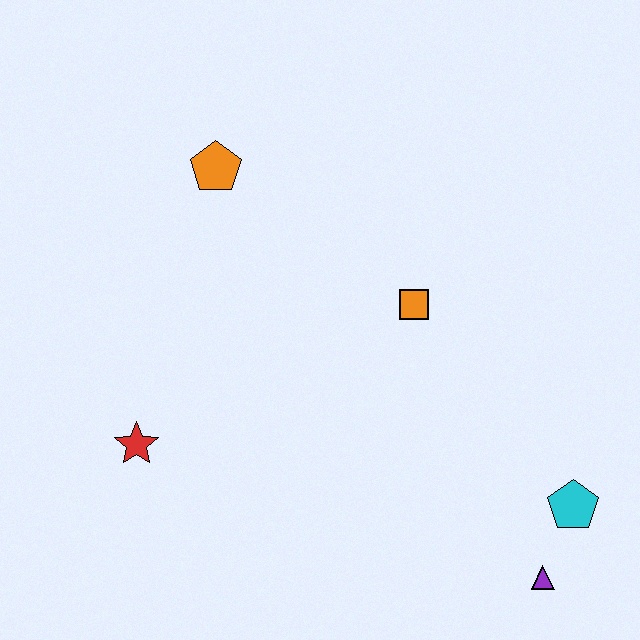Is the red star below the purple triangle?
No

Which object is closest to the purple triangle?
The cyan pentagon is closest to the purple triangle.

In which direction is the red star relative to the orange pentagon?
The red star is below the orange pentagon.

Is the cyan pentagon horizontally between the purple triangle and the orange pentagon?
No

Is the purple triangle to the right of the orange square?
Yes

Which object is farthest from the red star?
The cyan pentagon is farthest from the red star.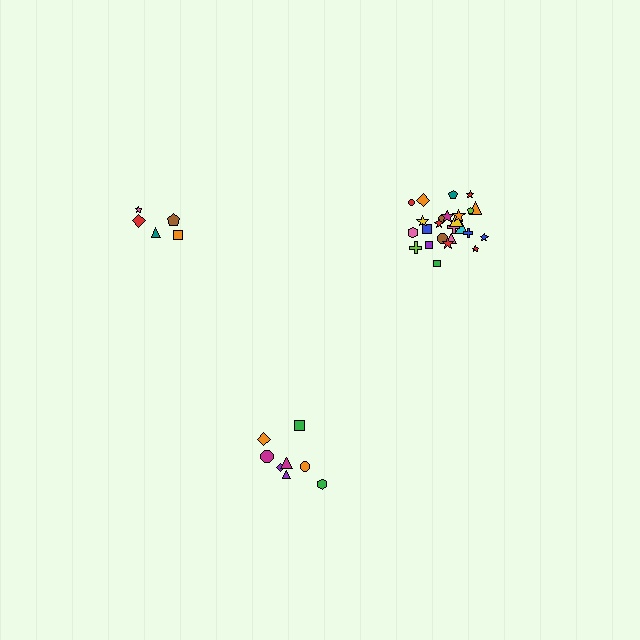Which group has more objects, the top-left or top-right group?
The top-right group.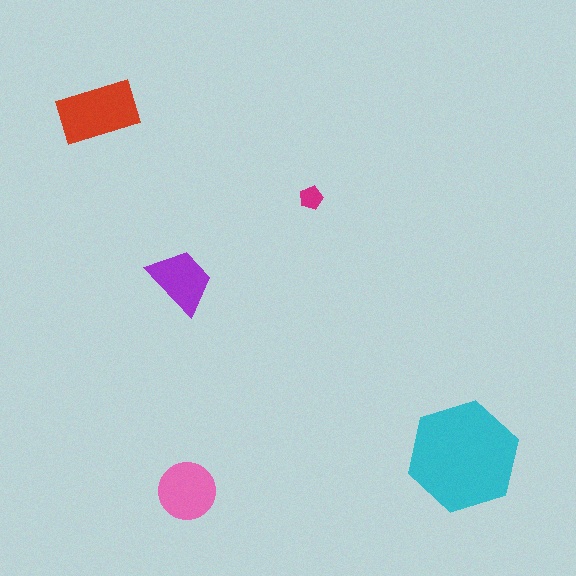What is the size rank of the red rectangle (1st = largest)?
2nd.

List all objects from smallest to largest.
The magenta pentagon, the purple trapezoid, the pink circle, the red rectangle, the cyan hexagon.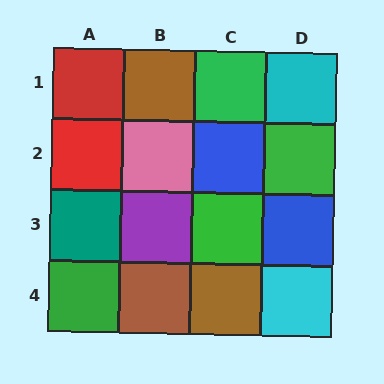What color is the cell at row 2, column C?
Blue.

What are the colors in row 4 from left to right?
Green, brown, brown, cyan.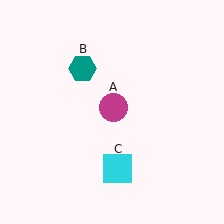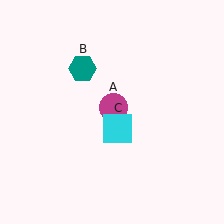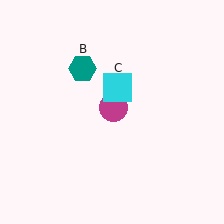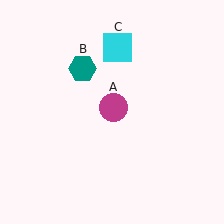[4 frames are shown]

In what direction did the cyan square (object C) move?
The cyan square (object C) moved up.